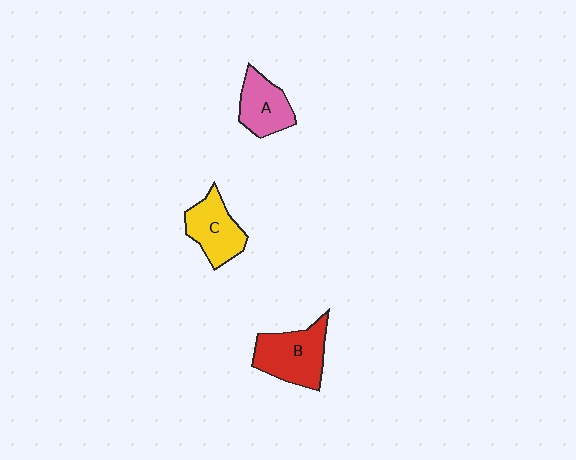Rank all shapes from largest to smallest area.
From largest to smallest: B (red), C (yellow), A (pink).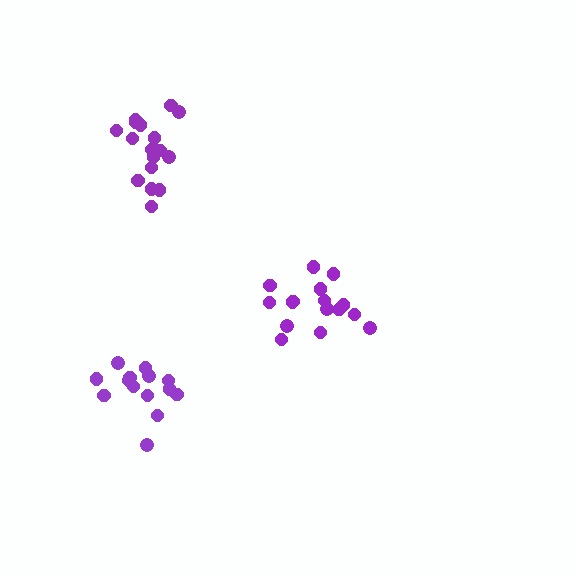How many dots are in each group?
Group 1: 14 dots, Group 2: 16 dots, Group 3: 17 dots (47 total).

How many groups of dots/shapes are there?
There are 3 groups.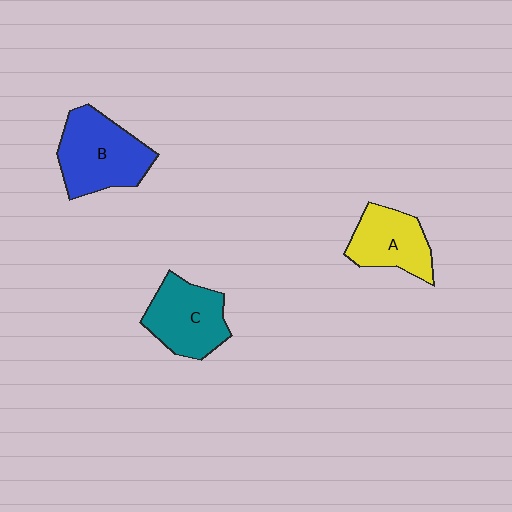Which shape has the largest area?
Shape B (blue).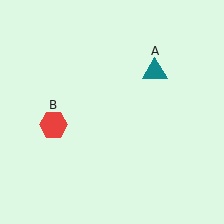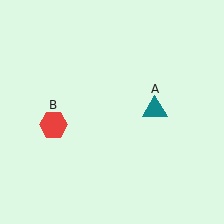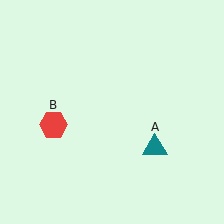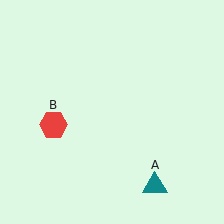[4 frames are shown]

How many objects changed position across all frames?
1 object changed position: teal triangle (object A).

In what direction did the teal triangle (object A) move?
The teal triangle (object A) moved down.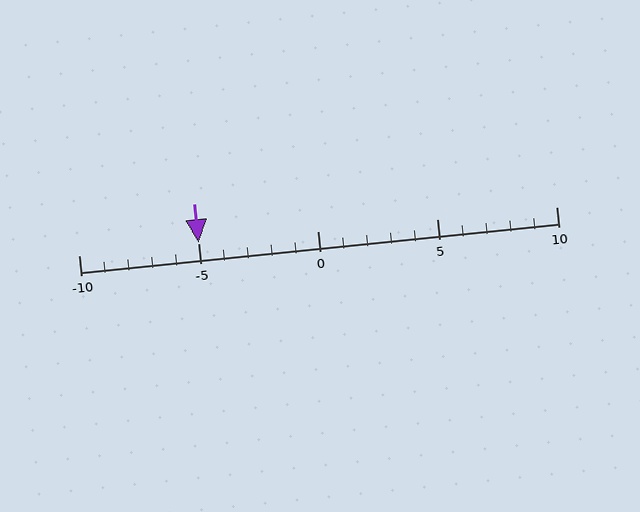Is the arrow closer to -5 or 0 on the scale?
The arrow is closer to -5.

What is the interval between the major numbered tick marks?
The major tick marks are spaced 5 units apart.